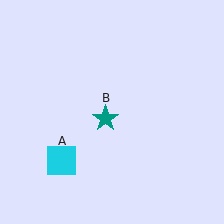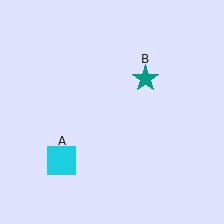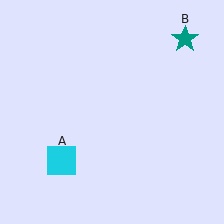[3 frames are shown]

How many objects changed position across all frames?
1 object changed position: teal star (object B).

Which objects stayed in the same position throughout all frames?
Cyan square (object A) remained stationary.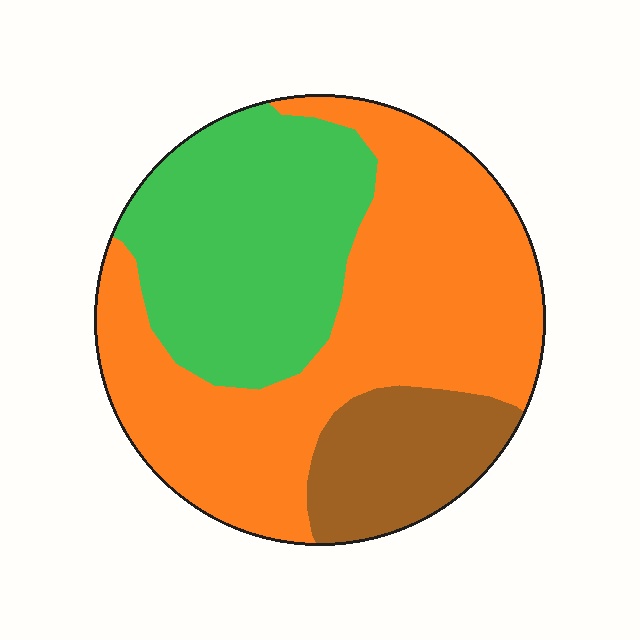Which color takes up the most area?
Orange, at roughly 50%.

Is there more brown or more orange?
Orange.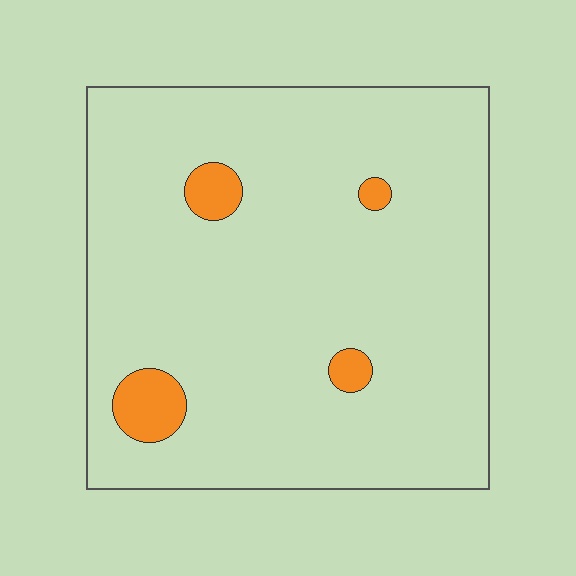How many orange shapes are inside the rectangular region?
4.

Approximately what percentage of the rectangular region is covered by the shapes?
Approximately 5%.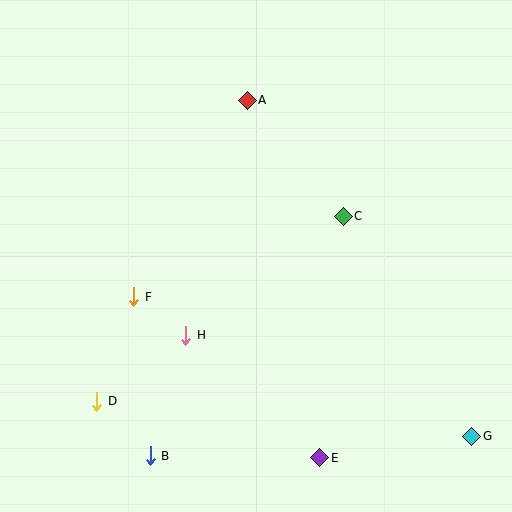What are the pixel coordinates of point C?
Point C is at (343, 216).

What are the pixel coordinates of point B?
Point B is at (150, 456).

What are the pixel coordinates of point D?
Point D is at (97, 401).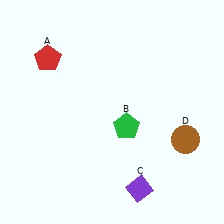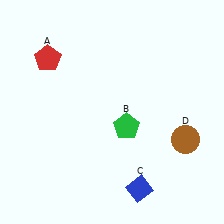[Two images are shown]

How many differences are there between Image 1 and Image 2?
There is 1 difference between the two images.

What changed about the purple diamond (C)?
In Image 1, C is purple. In Image 2, it changed to blue.